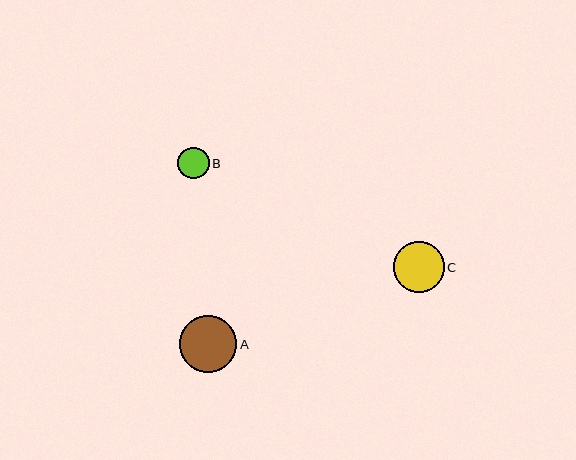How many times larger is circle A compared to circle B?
Circle A is approximately 1.8 times the size of circle B.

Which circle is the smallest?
Circle B is the smallest with a size of approximately 31 pixels.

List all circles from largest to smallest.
From largest to smallest: A, C, B.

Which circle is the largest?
Circle A is the largest with a size of approximately 57 pixels.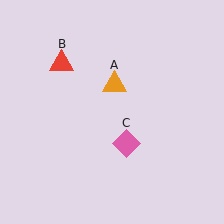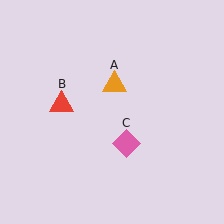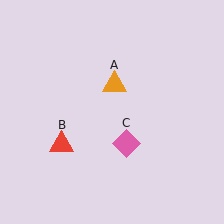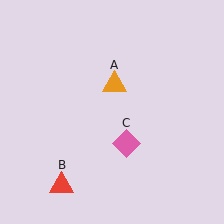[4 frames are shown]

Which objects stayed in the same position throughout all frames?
Orange triangle (object A) and pink diamond (object C) remained stationary.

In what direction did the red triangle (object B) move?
The red triangle (object B) moved down.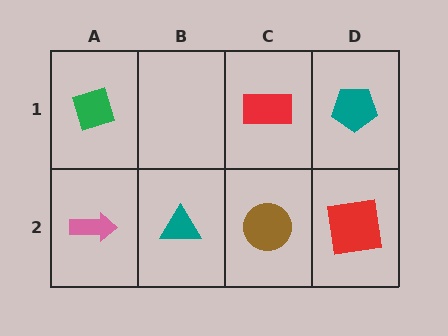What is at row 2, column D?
A red square.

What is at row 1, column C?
A red rectangle.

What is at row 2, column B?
A teal triangle.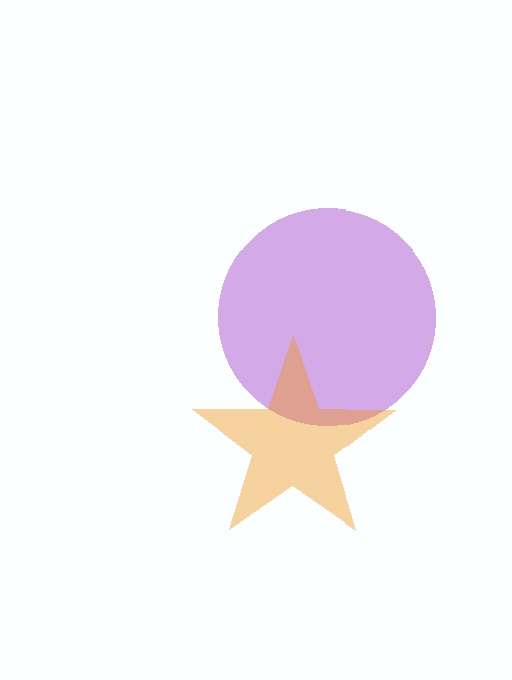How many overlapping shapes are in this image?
There are 2 overlapping shapes in the image.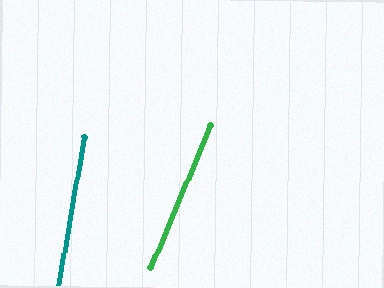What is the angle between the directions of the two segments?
Approximately 13 degrees.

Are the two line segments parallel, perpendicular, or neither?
Neither parallel nor perpendicular — they differ by about 13°.